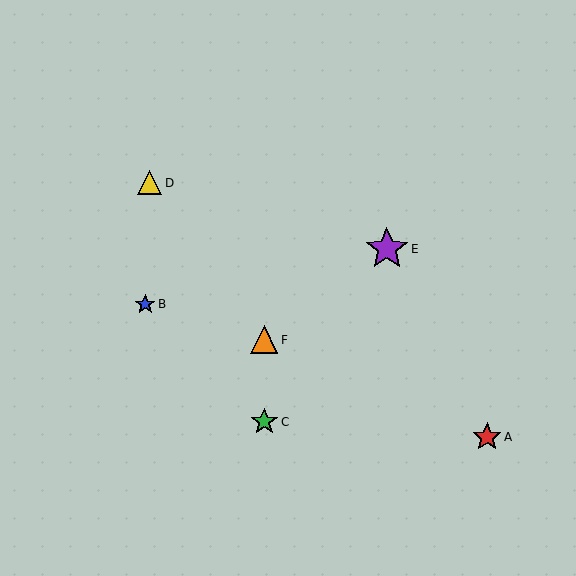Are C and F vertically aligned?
Yes, both are at x≈264.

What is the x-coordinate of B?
Object B is at x≈145.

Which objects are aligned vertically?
Objects C, F are aligned vertically.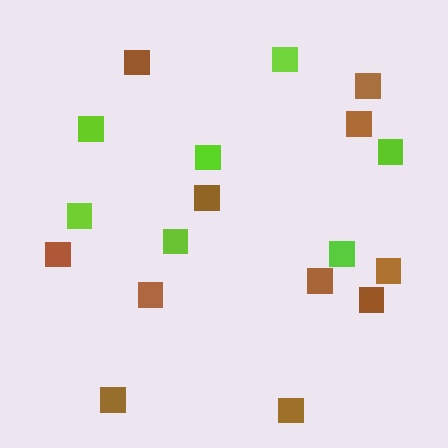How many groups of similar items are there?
There are 2 groups: one group of brown squares (11) and one group of lime squares (7).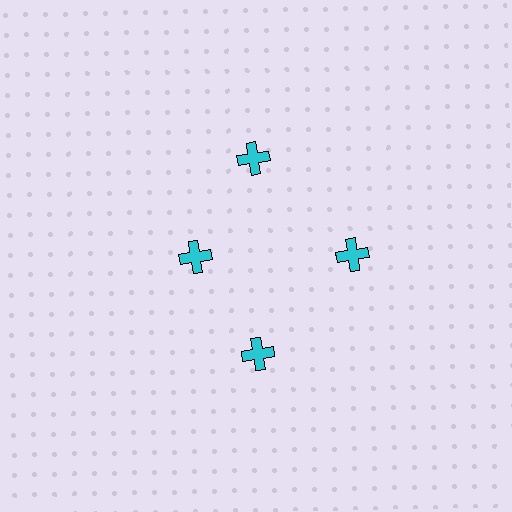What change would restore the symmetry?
The symmetry would be restored by moving it outward, back onto the ring so that all 4 crosses sit at equal angles and equal distance from the center.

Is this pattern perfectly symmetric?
No. The 4 cyan crosses are arranged in a ring, but one element near the 9 o'clock position is pulled inward toward the center, breaking the 4-fold rotational symmetry.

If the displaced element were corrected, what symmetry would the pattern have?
It would have 4-fold rotational symmetry — the pattern would map onto itself every 90 degrees.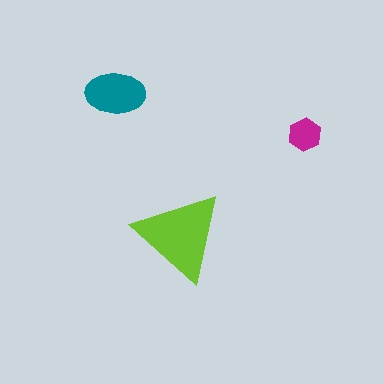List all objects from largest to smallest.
The lime triangle, the teal ellipse, the magenta hexagon.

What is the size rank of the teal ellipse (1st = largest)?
2nd.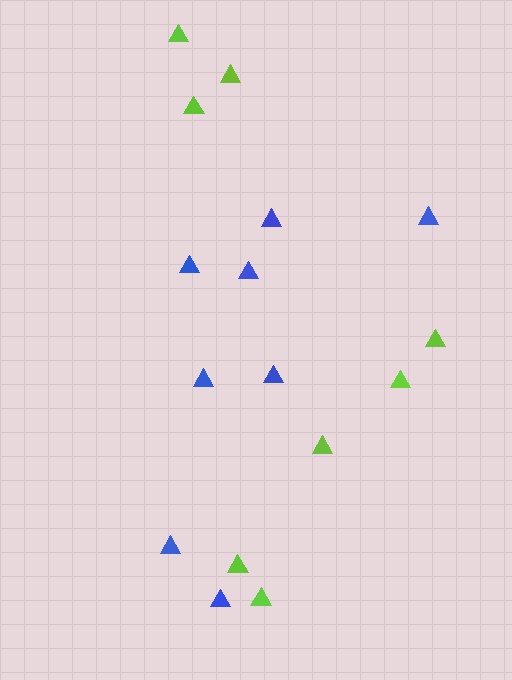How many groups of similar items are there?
There are 2 groups: one group of blue triangles (8) and one group of lime triangles (8).